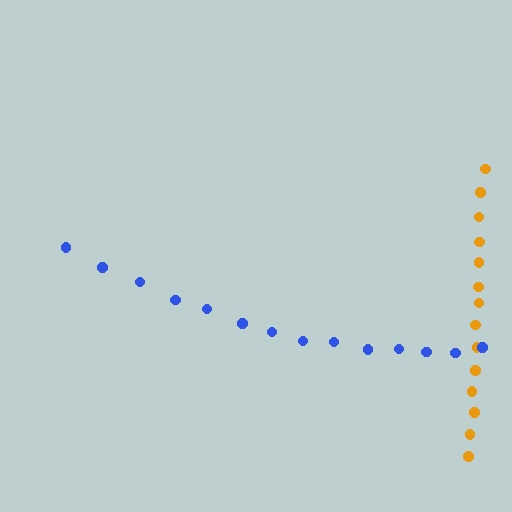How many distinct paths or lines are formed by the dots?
There are 2 distinct paths.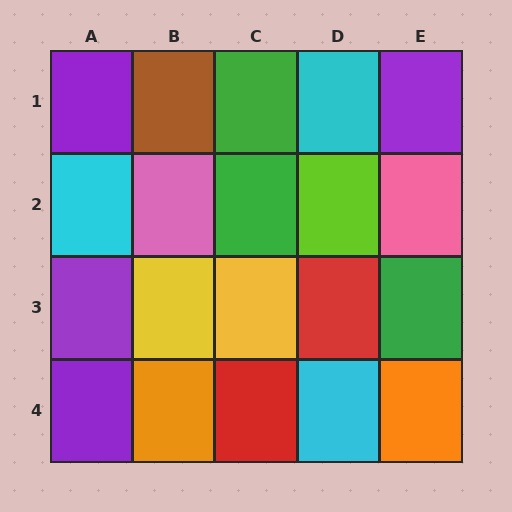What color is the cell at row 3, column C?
Yellow.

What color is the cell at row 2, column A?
Cyan.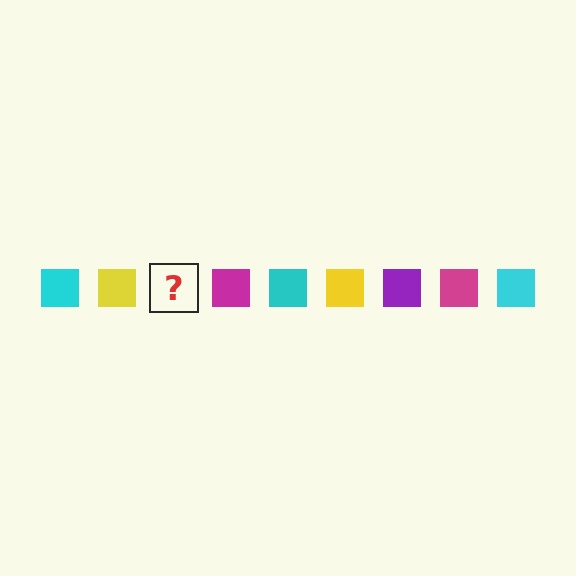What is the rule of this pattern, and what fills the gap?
The rule is that the pattern cycles through cyan, yellow, purple, magenta squares. The gap should be filled with a purple square.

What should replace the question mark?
The question mark should be replaced with a purple square.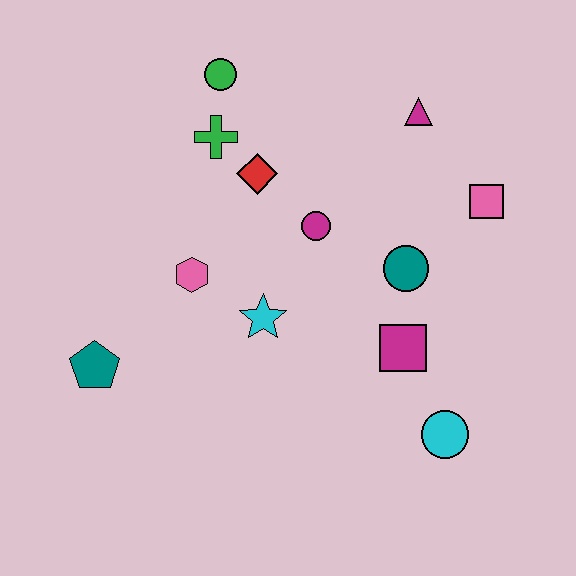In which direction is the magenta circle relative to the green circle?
The magenta circle is below the green circle.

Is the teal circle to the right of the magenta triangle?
No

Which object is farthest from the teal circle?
The teal pentagon is farthest from the teal circle.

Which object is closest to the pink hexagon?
The cyan star is closest to the pink hexagon.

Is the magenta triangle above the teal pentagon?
Yes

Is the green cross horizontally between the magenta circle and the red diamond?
No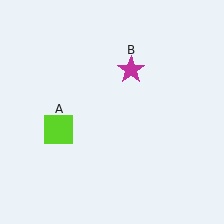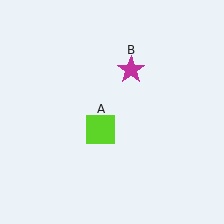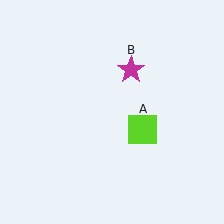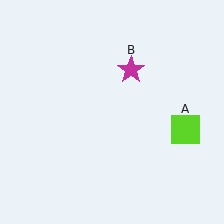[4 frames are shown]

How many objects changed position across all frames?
1 object changed position: lime square (object A).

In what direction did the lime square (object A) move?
The lime square (object A) moved right.